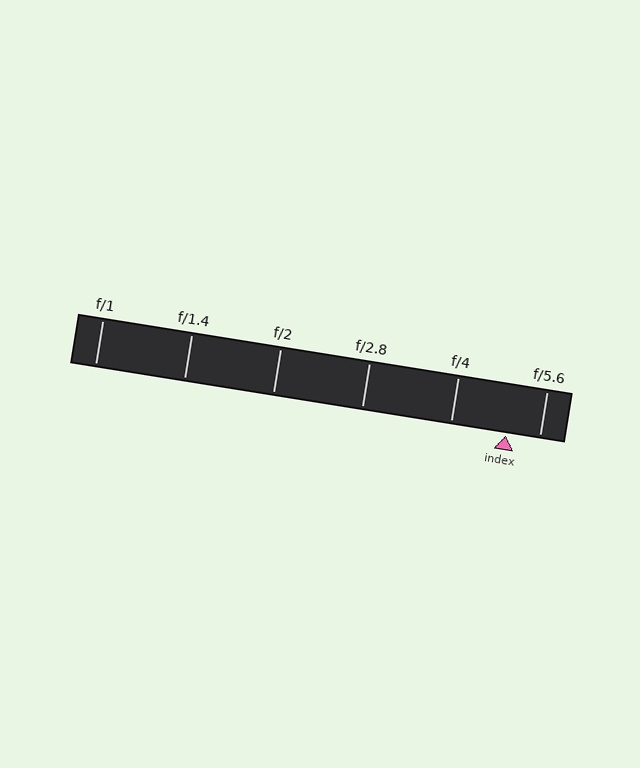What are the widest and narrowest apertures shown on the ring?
The widest aperture shown is f/1 and the narrowest is f/5.6.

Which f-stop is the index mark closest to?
The index mark is closest to f/5.6.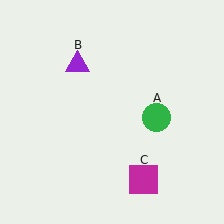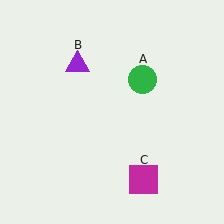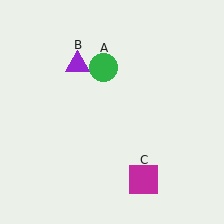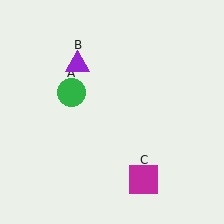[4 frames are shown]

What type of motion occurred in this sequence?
The green circle (object A) rotated counterclockwise around the center of the scene.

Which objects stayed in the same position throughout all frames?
Purple triangle (object B) and magenta square (object C) remained stationary.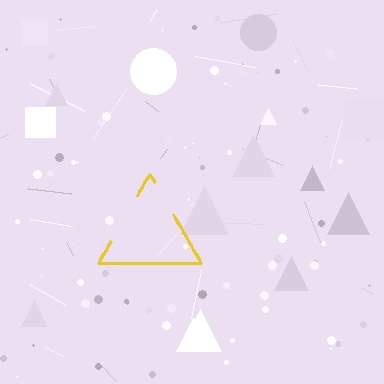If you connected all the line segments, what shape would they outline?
They would outline a triangle.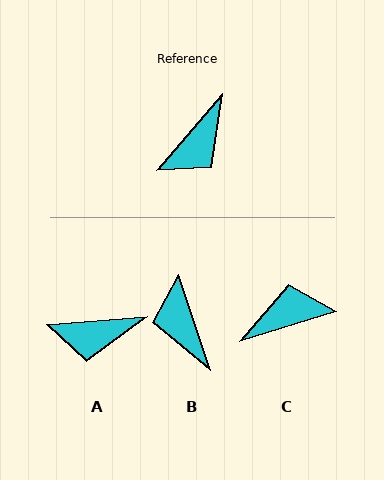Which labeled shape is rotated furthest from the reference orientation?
C, about 148 degrees away.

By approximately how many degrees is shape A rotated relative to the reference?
Approximately 45 degrees clockwise.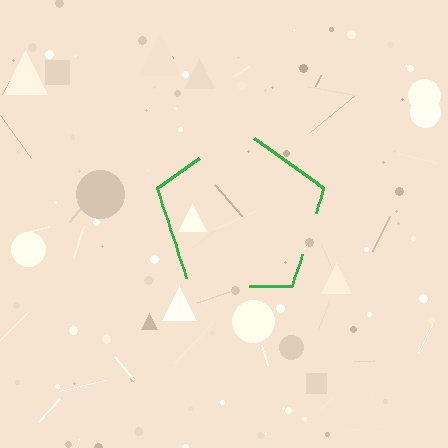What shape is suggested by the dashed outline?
The dashed outline suggests a pentagon.